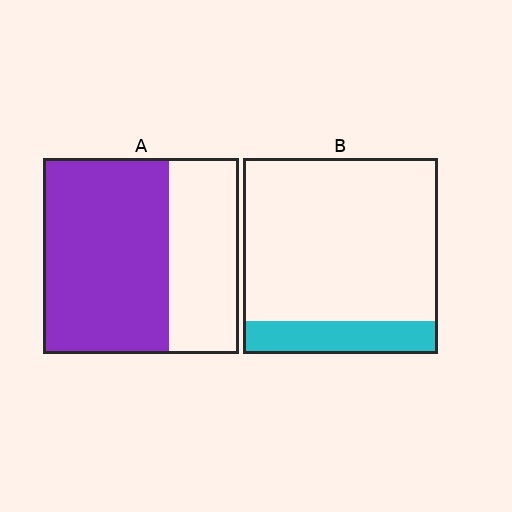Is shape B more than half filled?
No.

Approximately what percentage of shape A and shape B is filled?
A is approximately 65% and B is approximately 15%.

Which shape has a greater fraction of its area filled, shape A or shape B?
Shape A.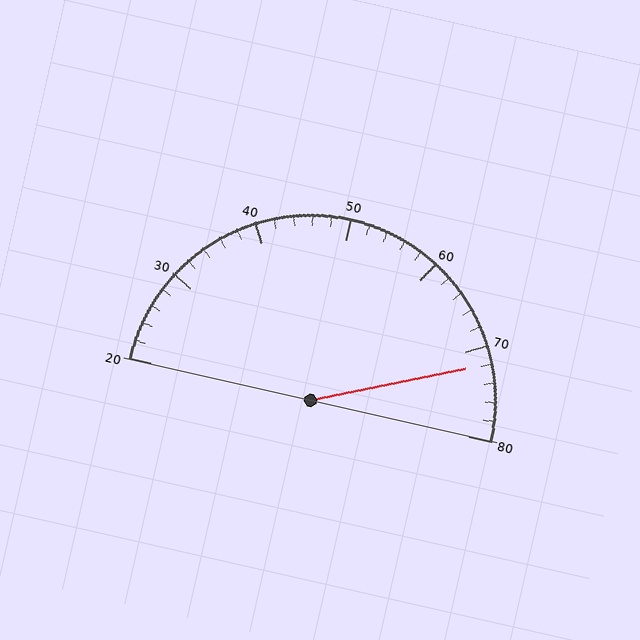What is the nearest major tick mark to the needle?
The nearest major tick mark is 70.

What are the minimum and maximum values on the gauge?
The gauge ranges from 20 to 80.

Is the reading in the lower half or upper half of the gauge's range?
The reading is in the upper half of the range (20 to 80).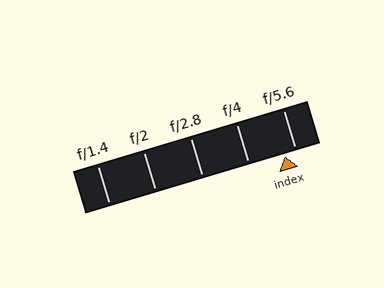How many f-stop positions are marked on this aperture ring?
There are 5 f-stop positions marked.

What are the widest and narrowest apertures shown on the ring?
The widest aperture shown is f/1.4 and the narrowest is f/5.6.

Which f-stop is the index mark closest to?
The index mark is closest to f/5.6.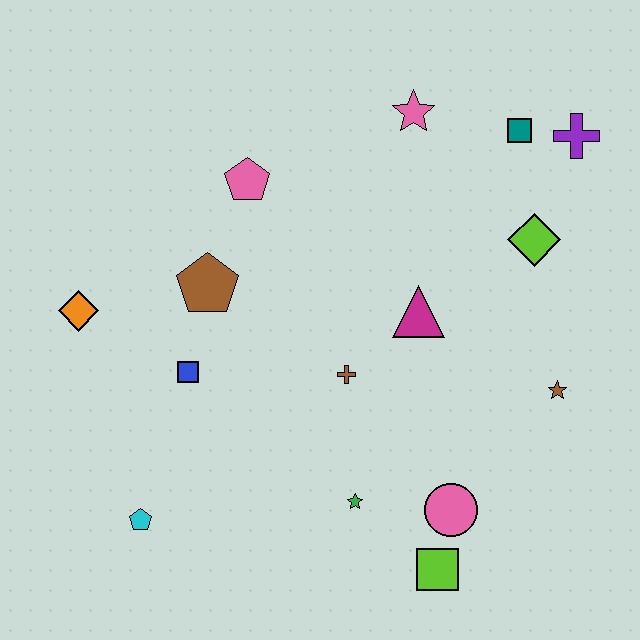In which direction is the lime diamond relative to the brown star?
The lime diamond is above the brown star.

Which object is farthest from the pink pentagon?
The lime square is farthest from the pink pentagon.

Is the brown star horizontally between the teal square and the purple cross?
Yes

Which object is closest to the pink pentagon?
The brown pentagon is closest to the pink pentagon.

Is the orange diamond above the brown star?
Yes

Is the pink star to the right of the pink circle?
No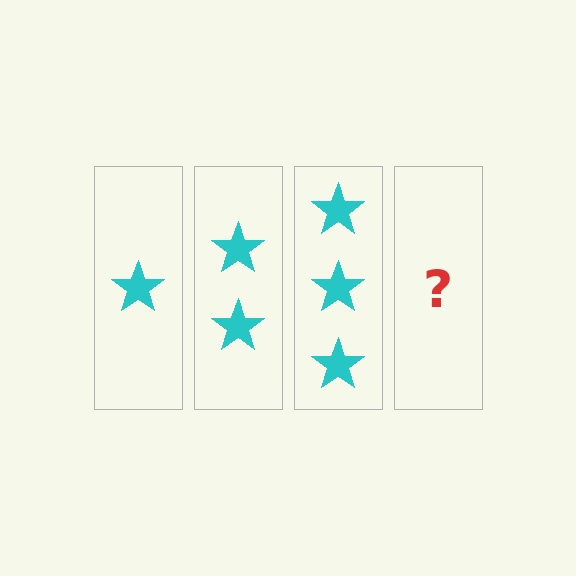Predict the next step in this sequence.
The next step is 4 stars.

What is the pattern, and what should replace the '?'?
The pattern is that each step adds one more star. The '?' should be 4 stars.